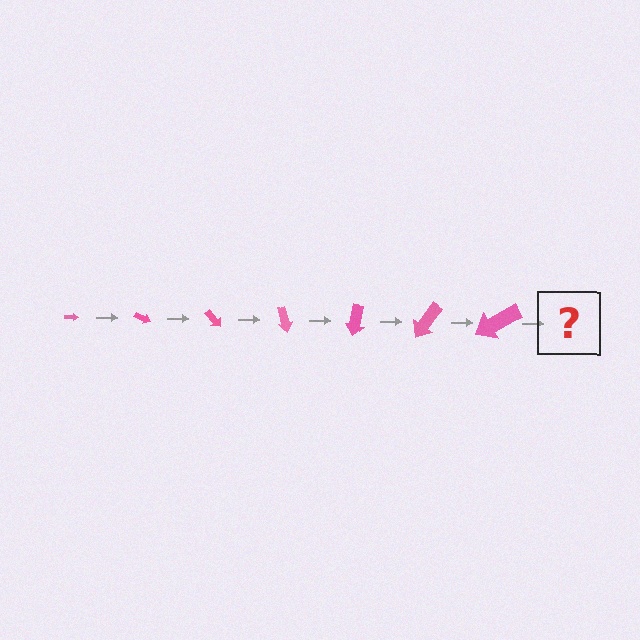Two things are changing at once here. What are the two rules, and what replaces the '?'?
The two rules are that the arrow grows larger each step and it rotates 25 degrees each step. The '?' should be an arrow, larger than the previous one and rotated 175 degrees from the start.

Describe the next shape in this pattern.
It should be an arrow, larger than the previous one and rotated 175 degrees from the start.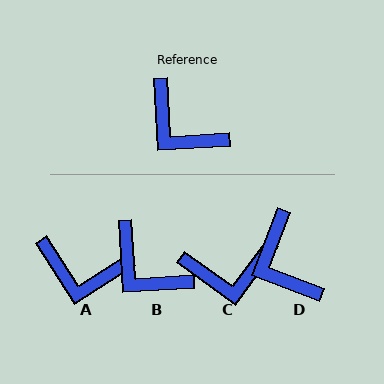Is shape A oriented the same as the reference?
No, it is off by about 29 degrees.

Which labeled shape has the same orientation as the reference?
B.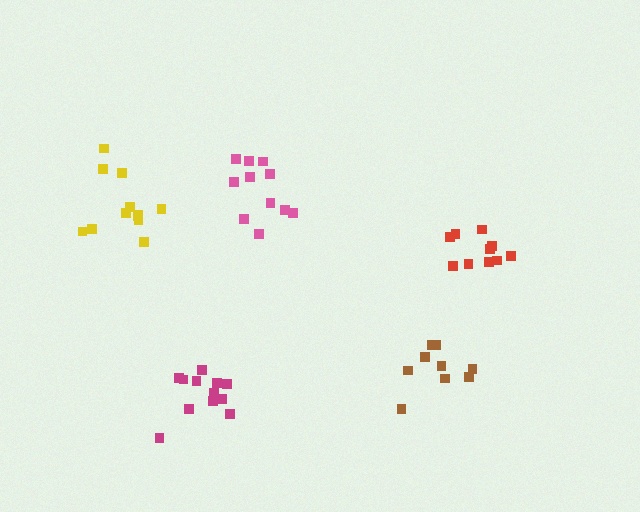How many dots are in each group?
Group 1: 11 dots, Group 2: 12 dots, Group 3: 12 dots, Group 4: 10 dots, Group 5: 9 dots (54 total).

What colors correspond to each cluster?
The clusters are colored: pink, yellow, magenta, red, brown.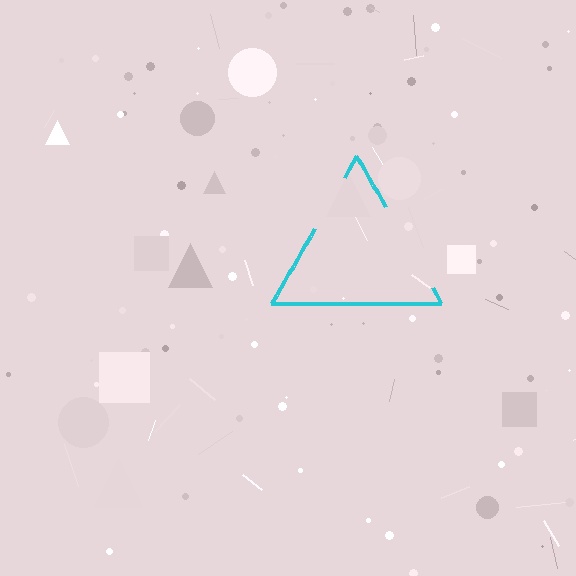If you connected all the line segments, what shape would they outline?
They would outline a triangle.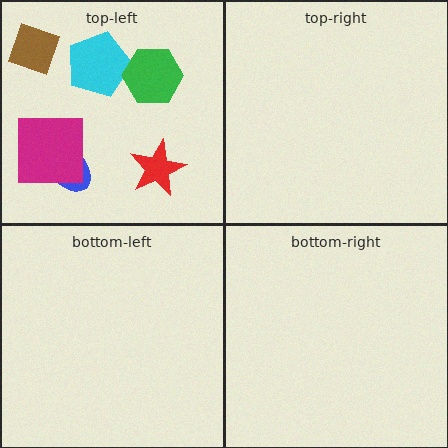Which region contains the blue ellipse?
The top-left region.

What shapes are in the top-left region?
The brown diamond, the cyan pentagon, the blue ellipse, the red star, the magenta square, the green hexagon.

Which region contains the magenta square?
The top-left region.